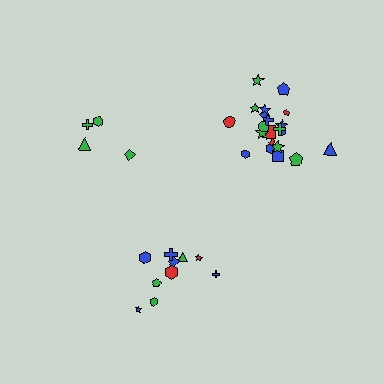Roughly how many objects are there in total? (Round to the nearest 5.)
Roughly 35 objects in total.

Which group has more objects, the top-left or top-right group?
The top-right group.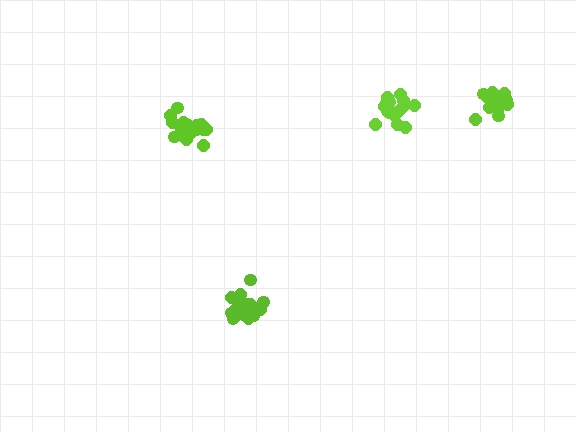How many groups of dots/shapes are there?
There are 4 groups.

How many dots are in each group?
Group 1: 18 dots, Group 2: 17 dots, Group 3: 16 dots, Group 4: 16 dots (67 total).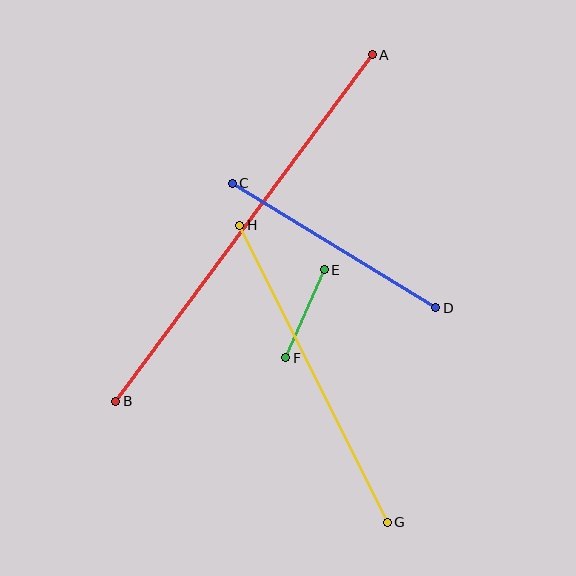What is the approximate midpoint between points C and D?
The midpoint is at approximately (334, 246) pixels.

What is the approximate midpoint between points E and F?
The midpoint is at approximately (305, 314) pixels.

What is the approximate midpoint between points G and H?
The midpoint is at approximately (314, 374) pixels.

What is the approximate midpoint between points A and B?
The midpoint is at approximately (244, 228) pixels.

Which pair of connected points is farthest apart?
Points A and B are farthest apart.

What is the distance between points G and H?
The distance is approximately 331 pixels.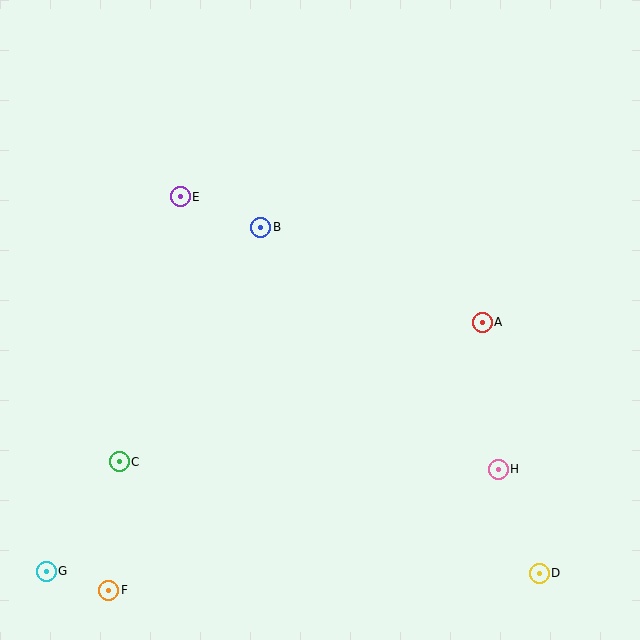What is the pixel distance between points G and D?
The distance between G and D is 493 pixels.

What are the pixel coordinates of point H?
Point H is at (498, 469).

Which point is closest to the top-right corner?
Point A is closest to the top-right corner.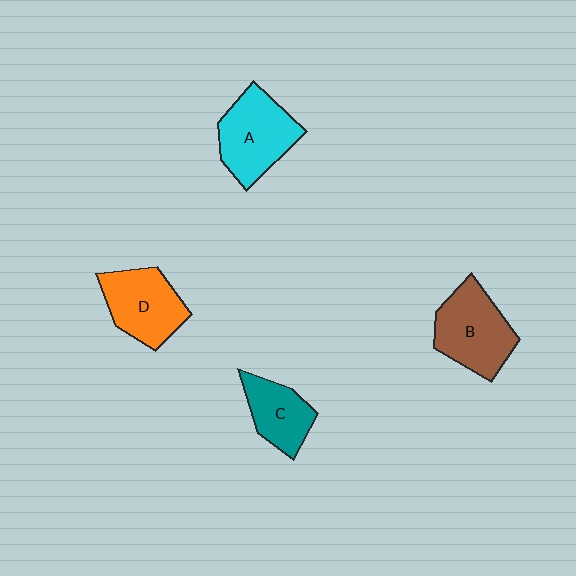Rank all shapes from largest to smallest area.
From largest to smallest: A (cyan), B (brown), D (orange), C (teal).